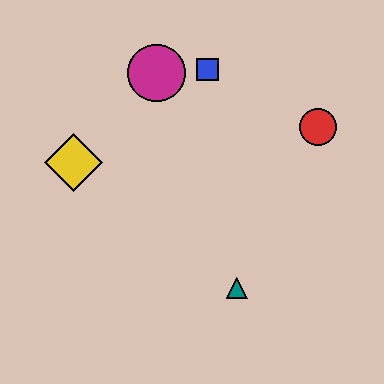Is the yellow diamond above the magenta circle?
No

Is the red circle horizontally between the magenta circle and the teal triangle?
No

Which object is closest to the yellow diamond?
The magenta circle is closest to the yellow diamond.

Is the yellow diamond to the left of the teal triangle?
Yes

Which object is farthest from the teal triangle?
The magenta circle is farthest from the teal triangle.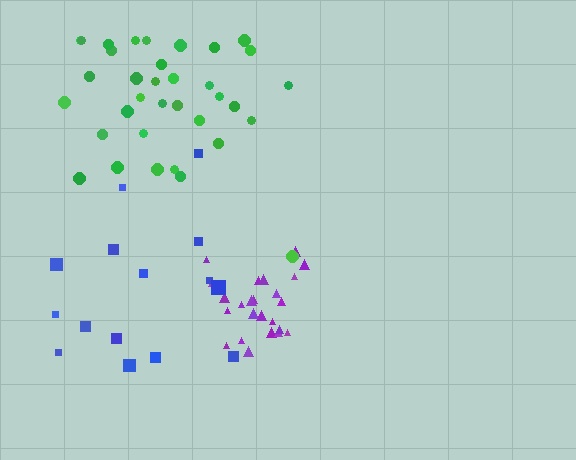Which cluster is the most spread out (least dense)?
Blue.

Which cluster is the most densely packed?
Purple.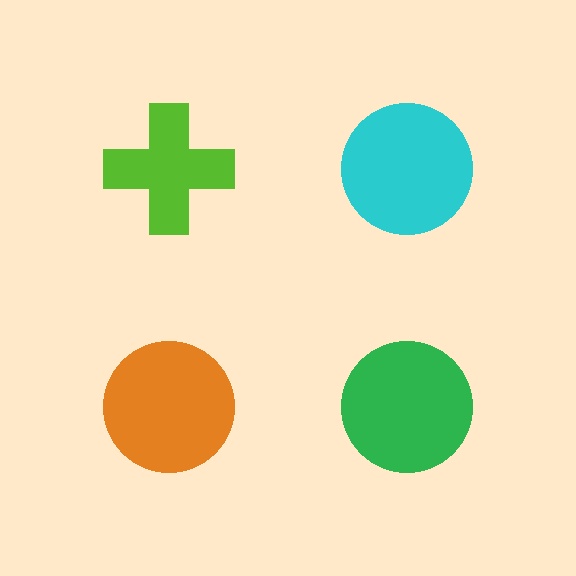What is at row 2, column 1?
An orange circle.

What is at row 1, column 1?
A lime cross.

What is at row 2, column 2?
A green circle.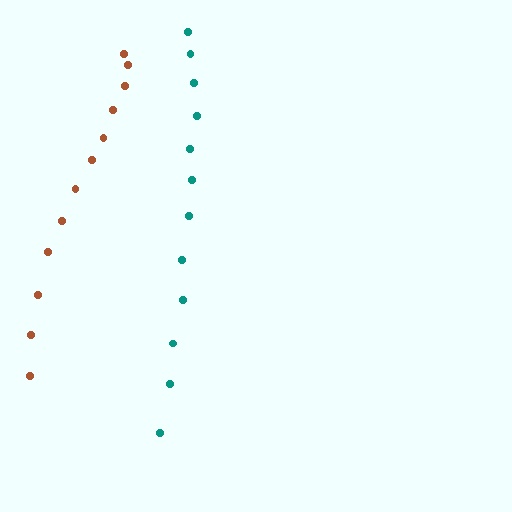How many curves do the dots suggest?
There are 2 distinct paths.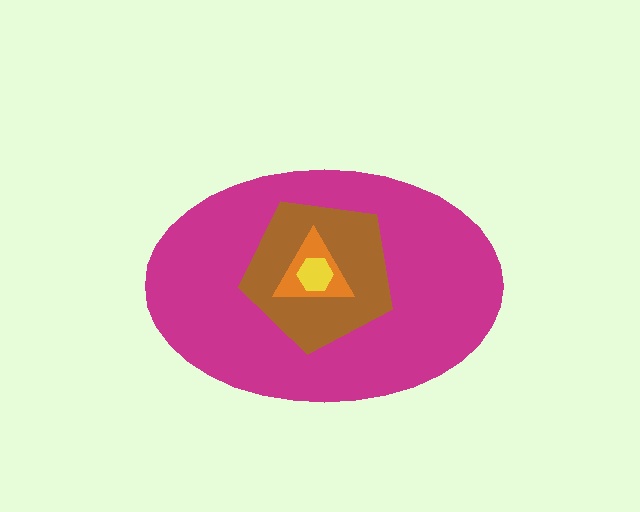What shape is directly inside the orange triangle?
The yellow hexagon.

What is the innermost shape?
The yellow hexagon.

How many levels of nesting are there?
4.